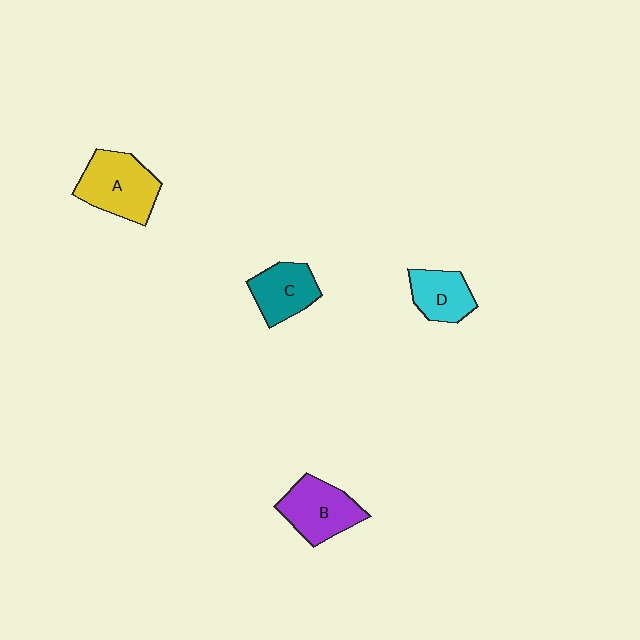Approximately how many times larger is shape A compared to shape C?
Approximately 1.4 times.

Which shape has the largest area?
Shape A (yellow).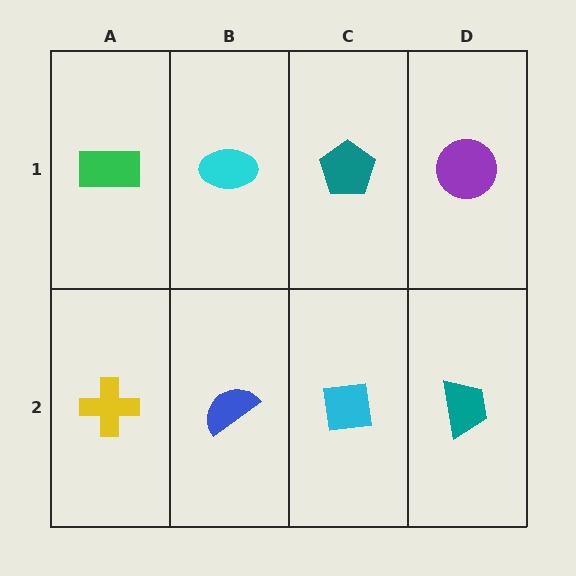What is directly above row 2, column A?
A green rectangle.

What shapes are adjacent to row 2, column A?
A green rectangle (row 1, column A), a blue semicircle (row 2, column B).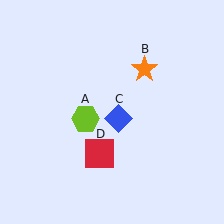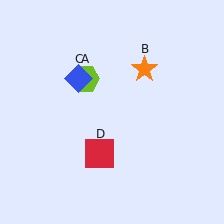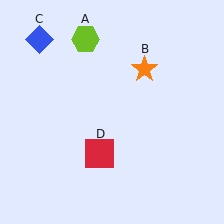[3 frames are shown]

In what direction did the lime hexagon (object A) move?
The lime hexagon (object A) moved up.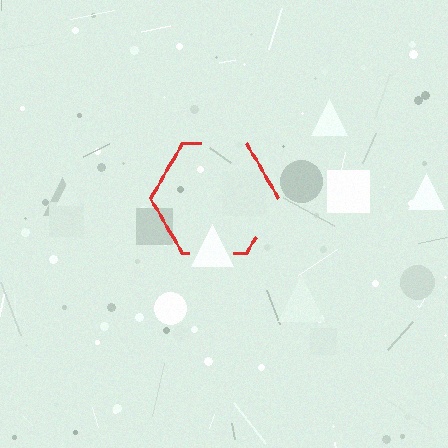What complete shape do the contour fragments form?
The contour fragments form a hexagon.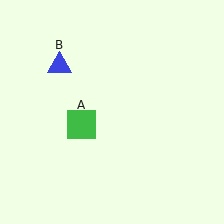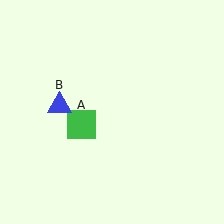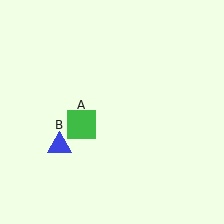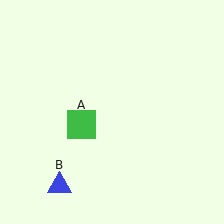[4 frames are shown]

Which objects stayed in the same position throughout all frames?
Green square (object A) remained stationary.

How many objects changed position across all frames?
1 object changed position: blue triangle (object B).